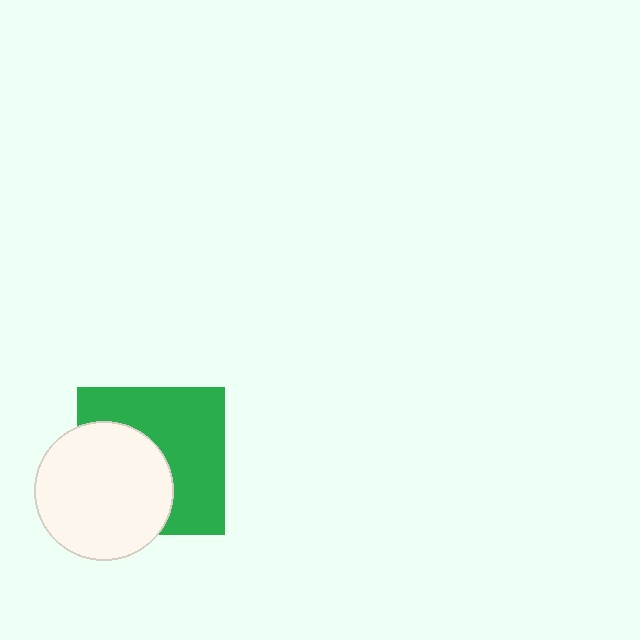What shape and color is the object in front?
The object in front is a white circle.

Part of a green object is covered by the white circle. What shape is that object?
It is a square.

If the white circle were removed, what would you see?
You would see the complete green square.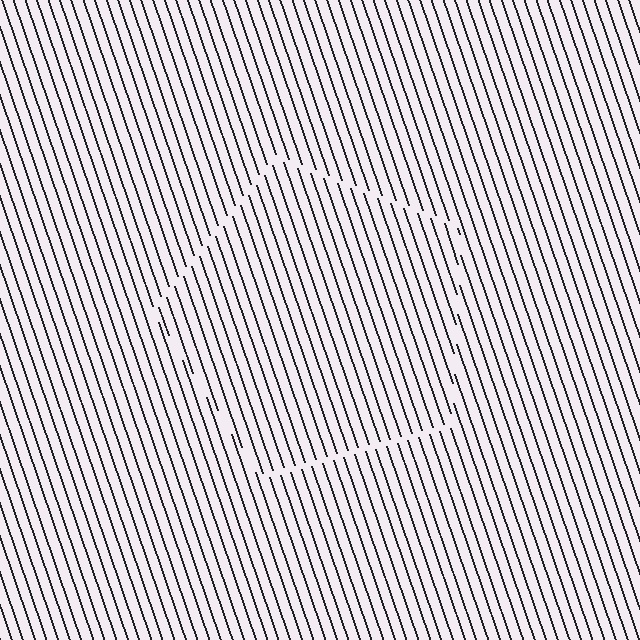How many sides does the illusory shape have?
5 sides — the line-ends trace a pentagon.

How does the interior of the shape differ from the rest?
The interior of the shape contains the same grating, shifted by half a period — the contour is defined by the phase discontinuity where line-ends from the inner and outer gratings abut.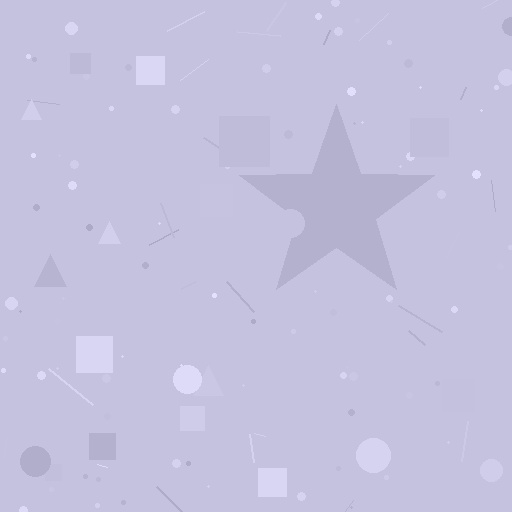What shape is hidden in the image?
A star is hidden in the image.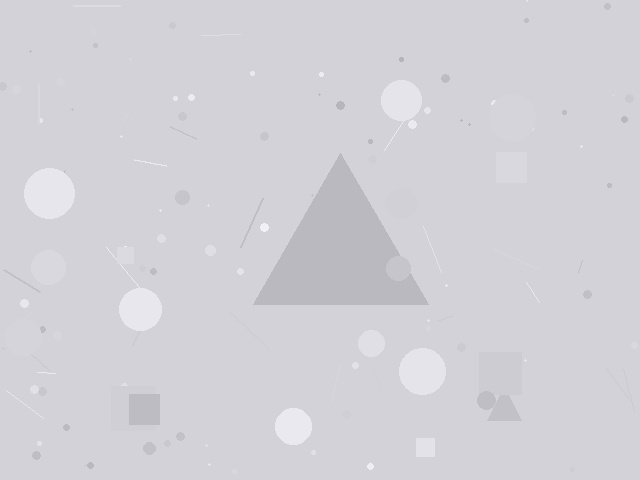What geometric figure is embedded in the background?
A triangle is embedded in the background.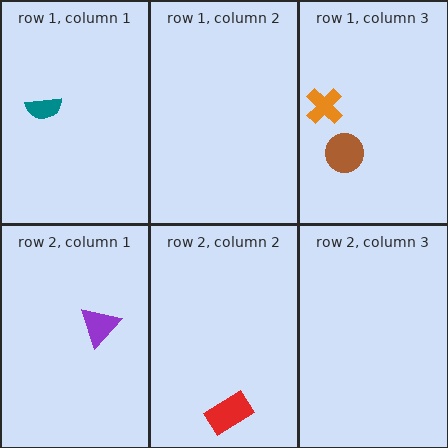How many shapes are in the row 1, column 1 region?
1.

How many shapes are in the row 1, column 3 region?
2.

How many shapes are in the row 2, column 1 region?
1.